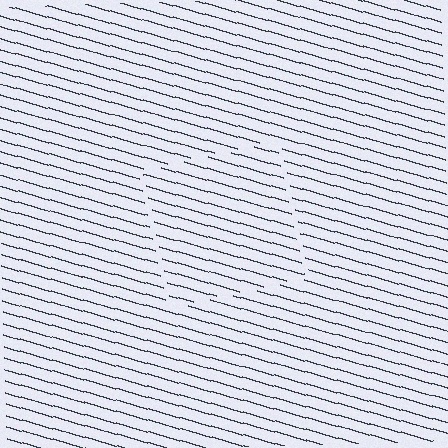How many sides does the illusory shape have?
4 sides — the line-ends trace a square.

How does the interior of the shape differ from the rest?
The interior of the shape contains the same grating, shifted by half a period — the contour is defined by the phase discontinuity where line-ends from the inner and outer gratings abut.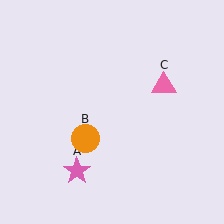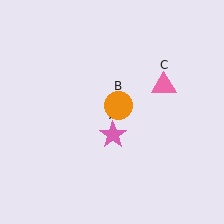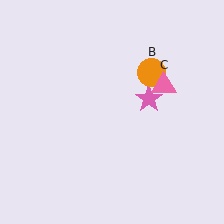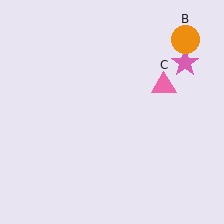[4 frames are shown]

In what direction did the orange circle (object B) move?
The orange circle (object B) moved up and to the right.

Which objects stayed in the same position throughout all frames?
Pink triangle (object C) remained stationary.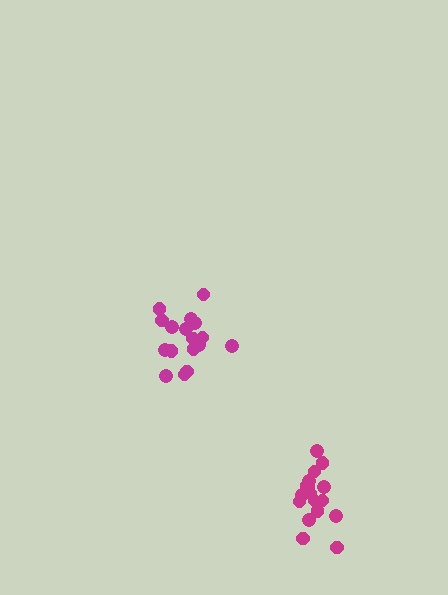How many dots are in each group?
Group 1: 18 dots, Group 2: 18 dots (36 total).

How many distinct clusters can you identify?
There are 2 distinct clusters.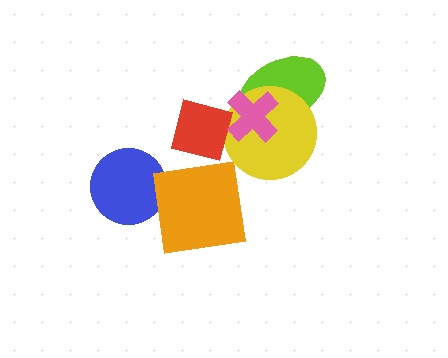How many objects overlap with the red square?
0 objects overlap with the red square.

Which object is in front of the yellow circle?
The pink cross is in front of the yellow circle.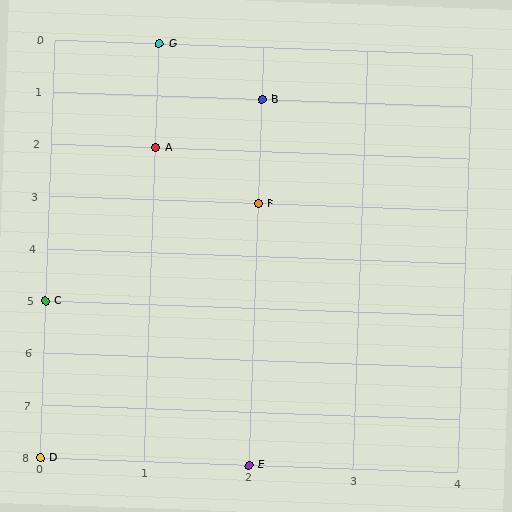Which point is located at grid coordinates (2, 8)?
Point E is at (2, 8).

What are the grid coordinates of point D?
Point D is at grid coordinates (0, 8).